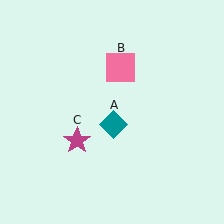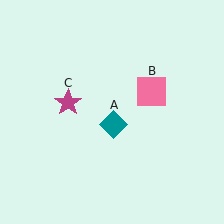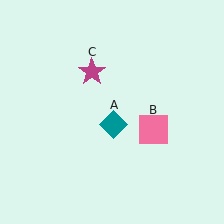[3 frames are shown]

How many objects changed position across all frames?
2 objects changed position: pink square (object B), magenta star (object C).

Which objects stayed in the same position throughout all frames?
Teal diamond (object A) remained stationary.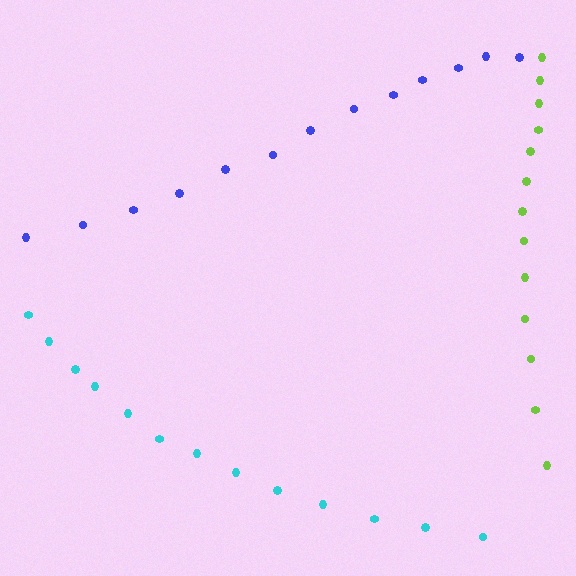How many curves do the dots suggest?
There are 3 distinct paths.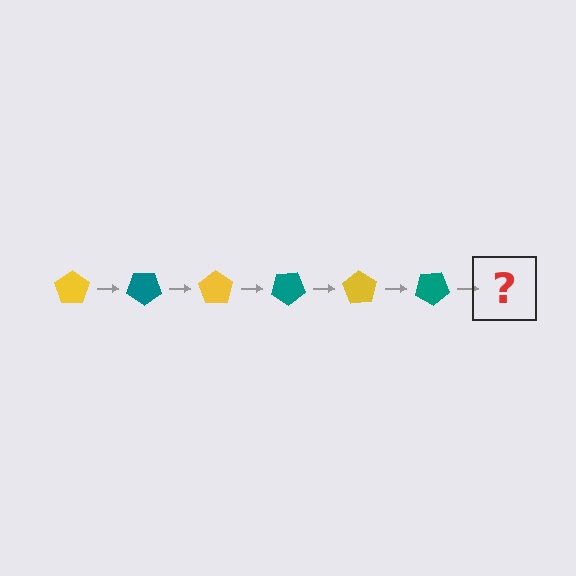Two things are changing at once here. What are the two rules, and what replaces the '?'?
The two rules are that it rotates 35 degrees each step and the color cycles through yellow and teal. The '?' should be a yellow pentagon, rotated 210 degrees from the start.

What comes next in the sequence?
The next element should be a yellow pentagon, rotated 210 degrees from the start.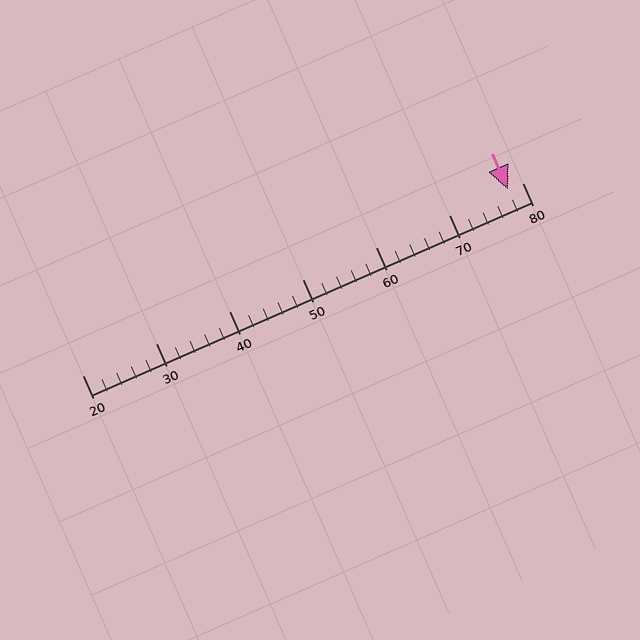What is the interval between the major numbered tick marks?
The major tick marks are spaced 10 units apart.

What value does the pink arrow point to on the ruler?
The pink arrow points to approximately 78.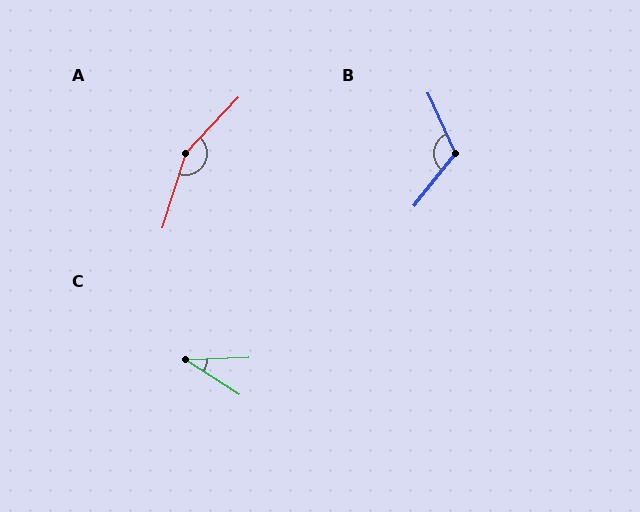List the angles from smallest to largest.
C (34°), B (117°), A (155°).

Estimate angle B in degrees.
Approximately 117 degrees.